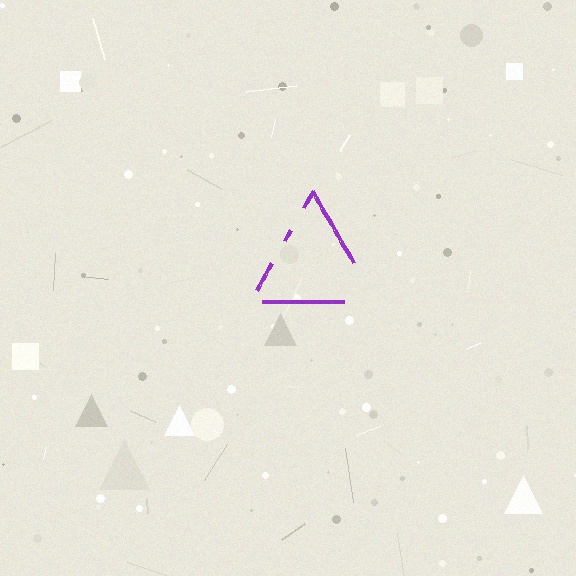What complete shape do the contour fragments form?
The contour fragments form a triangle.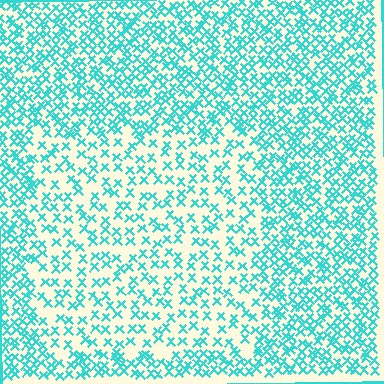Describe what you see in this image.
The image contains small cyan elements arranged at two different densities. A rectangle-shaped region is visible where the elements are less densely packed than the surrounding area.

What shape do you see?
I see a rectangle.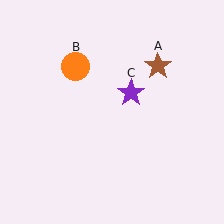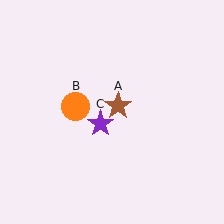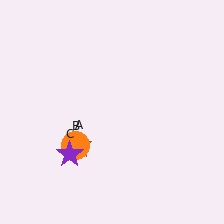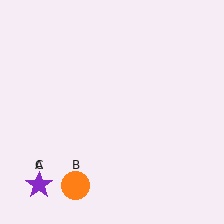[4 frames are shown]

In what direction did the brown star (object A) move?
The brown star (object A) moved down and to the left.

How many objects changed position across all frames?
3 objects changed position: brown star (object A), orange circle (object B), purple star (object C).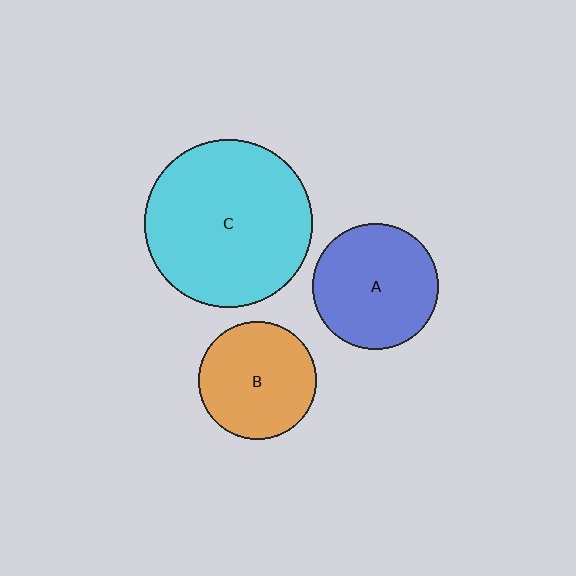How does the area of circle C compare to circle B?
Approximately 2.0 times.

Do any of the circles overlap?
No, none of the circles overlap.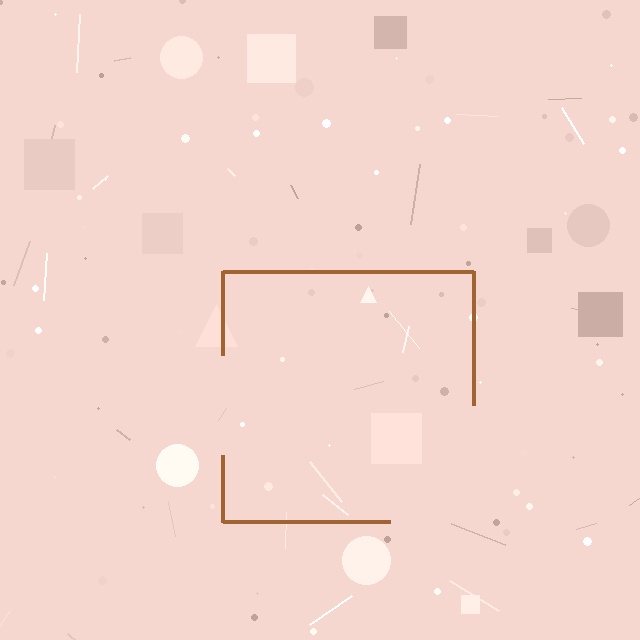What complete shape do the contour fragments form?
The contour fragments form a square.